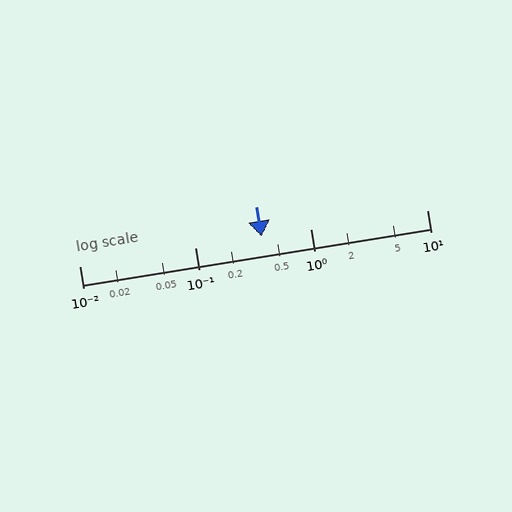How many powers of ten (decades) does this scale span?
The scale spans 3 decades, from 0.01 to 10.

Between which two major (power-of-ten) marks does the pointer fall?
The pointer is between 0.1 and 1.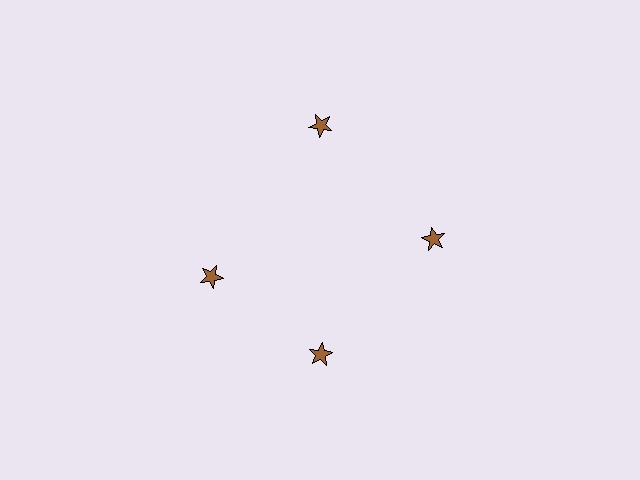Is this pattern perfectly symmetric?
No. The 4 brown stars are arranged in a ring, but one element near the 9 o'clock position is rotated out of alignment along the ring, breaking the 4-fold rotational symmetry.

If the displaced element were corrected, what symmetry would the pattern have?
It would have 4-fold rotational symmetry — the pattern would map onto itself every 90 degrees.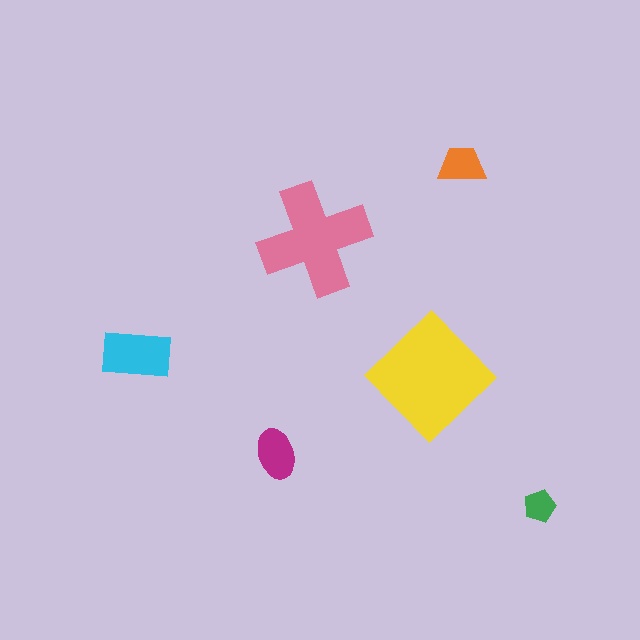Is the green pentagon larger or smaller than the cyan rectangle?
Smaller.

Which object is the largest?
The yellow diamond.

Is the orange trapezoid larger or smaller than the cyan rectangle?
Smaller.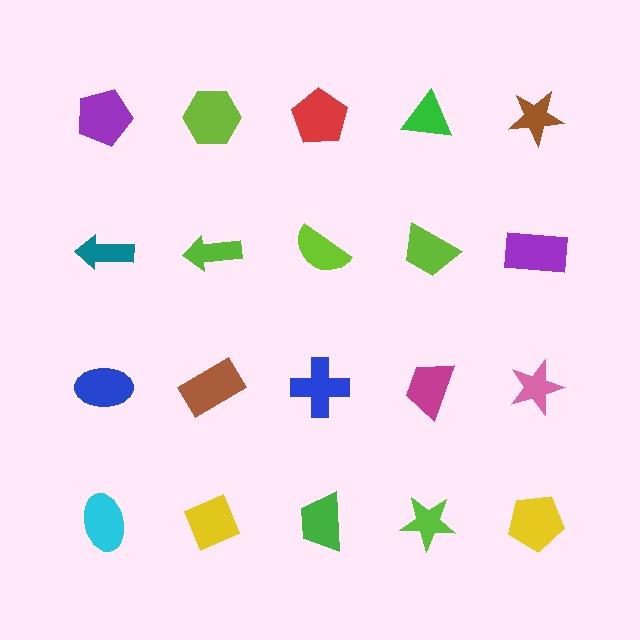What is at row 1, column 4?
A green triangle.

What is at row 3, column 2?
A brown rectangle.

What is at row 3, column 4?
A magenta trapezoid.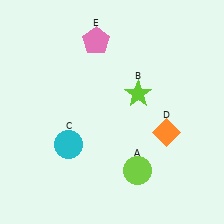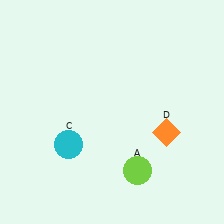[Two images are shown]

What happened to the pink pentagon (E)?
The pink pentagon (E) was removed in Image 2. It was in the top-left area of Image 1.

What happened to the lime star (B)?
The lime star (B) was removed in Image 2. It was in the top-right area of Image 1.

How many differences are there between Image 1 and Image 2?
There are 2 differences between the two images.